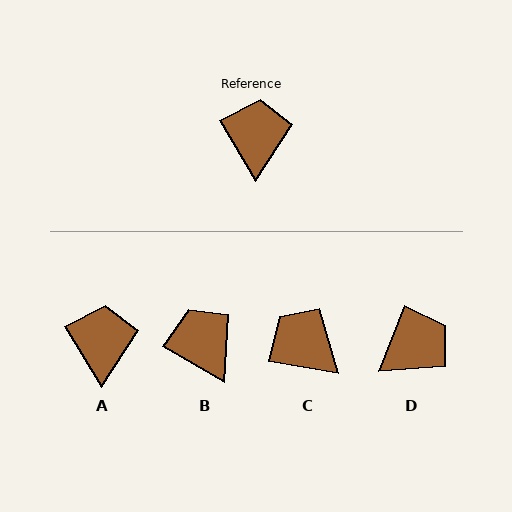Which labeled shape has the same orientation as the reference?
A.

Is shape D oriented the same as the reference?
No, it is off by about 53 degrees.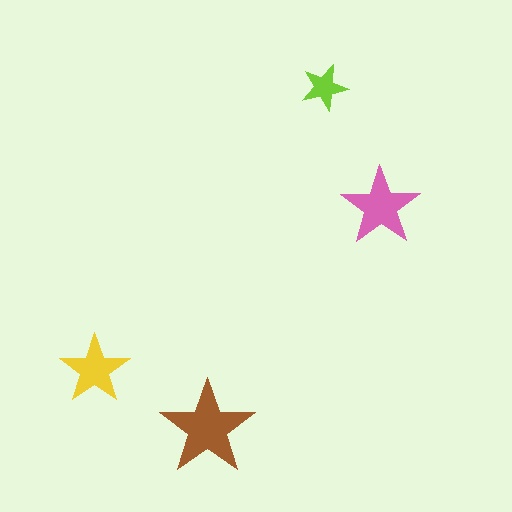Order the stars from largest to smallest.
the brown one, the pink one, the yellow one, the lime one.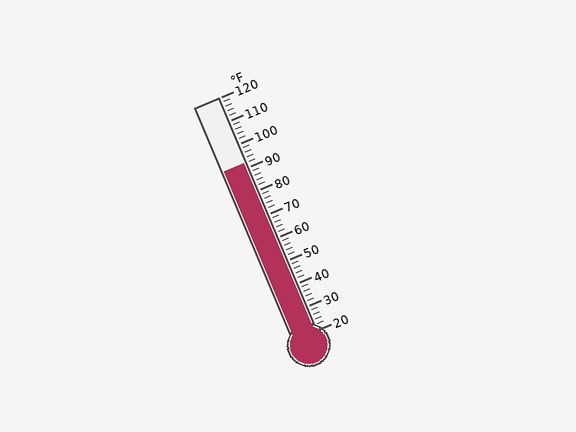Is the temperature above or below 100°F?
The temperature is below 100°F.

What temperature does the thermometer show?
The thermometer shows approximately 92°F.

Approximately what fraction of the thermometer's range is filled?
The thermometer is filled to approximately 70% of its range.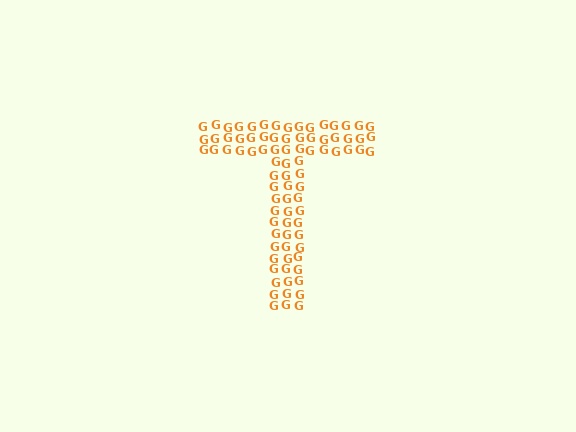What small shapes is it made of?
It is made of small letter G's.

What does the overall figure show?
The overall figure shows the letter T.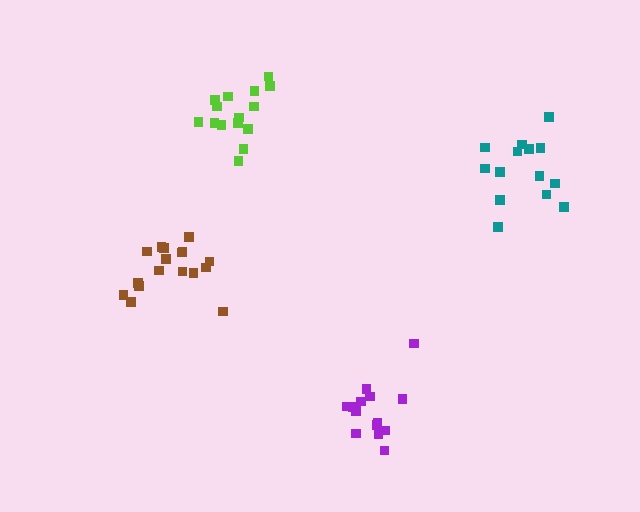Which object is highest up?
The lime cluster is topmost.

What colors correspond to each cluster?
The clusters are colored: brown, purple, teal, lime.